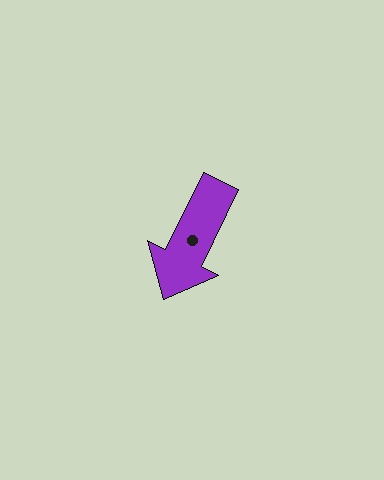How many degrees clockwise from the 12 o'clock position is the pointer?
Approximately 206 degrees.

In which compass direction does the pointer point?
Southwest.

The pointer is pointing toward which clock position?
Roughly 7 o'clock.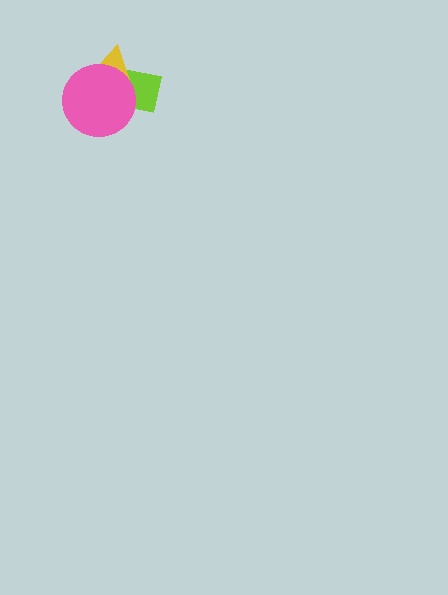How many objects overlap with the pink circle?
2 objects overlap with the pink circle.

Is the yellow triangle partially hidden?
Yes, it is partially covered by another shape.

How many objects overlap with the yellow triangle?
2 objects overlap with the yellow triangle.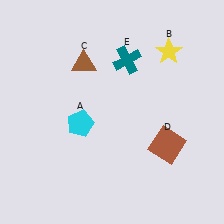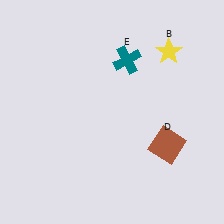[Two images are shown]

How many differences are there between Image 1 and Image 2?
There are 2 differences between the two images.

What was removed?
The cyan pentagon (A), the brown triangle (C) were removed in Image 2.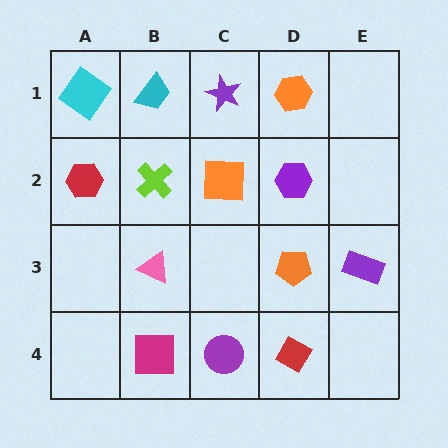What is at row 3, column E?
A purple rectangle.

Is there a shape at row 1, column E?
No, that cell is empty.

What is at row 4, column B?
A magenta square.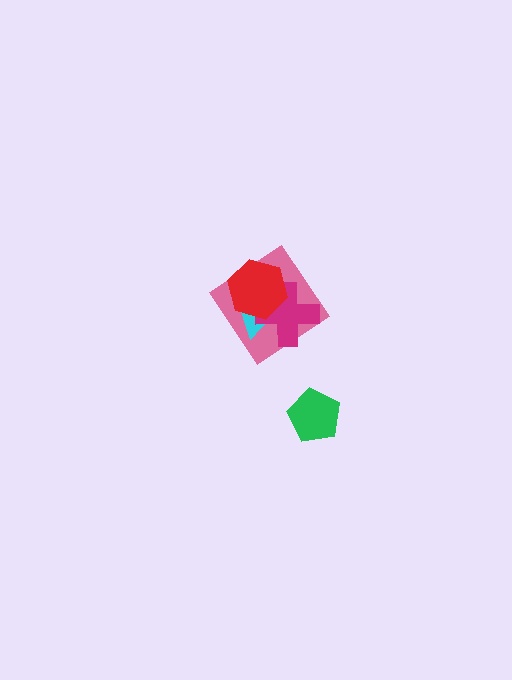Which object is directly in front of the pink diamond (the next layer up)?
The cyan triangle is directly in front of the pink diamond.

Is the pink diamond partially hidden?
Yes, it is partially covered by another shape.